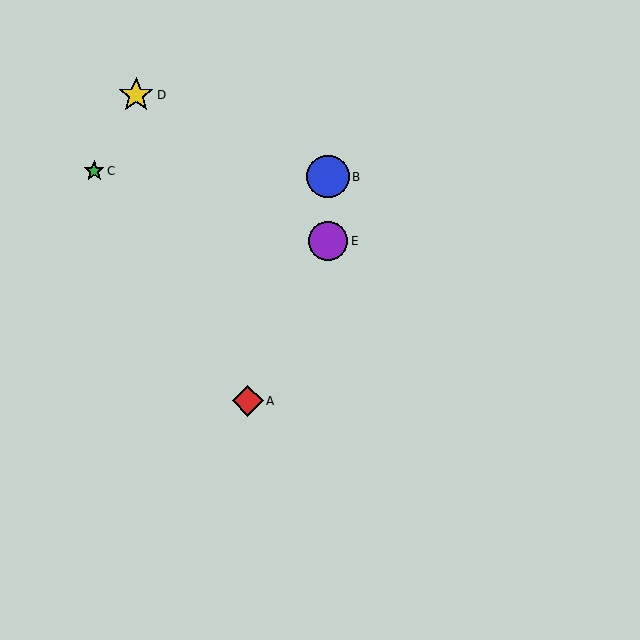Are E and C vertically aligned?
No, E is at x≈328 and C is at x≈94.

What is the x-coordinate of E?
Object E is at x≈328.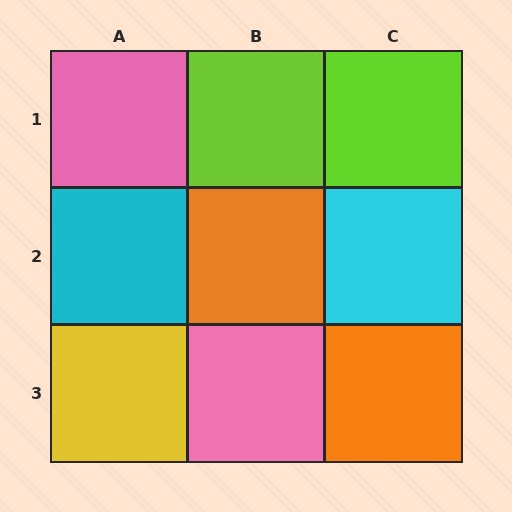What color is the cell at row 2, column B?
Orange.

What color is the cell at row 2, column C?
Cyan.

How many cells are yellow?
1 cell is yellow.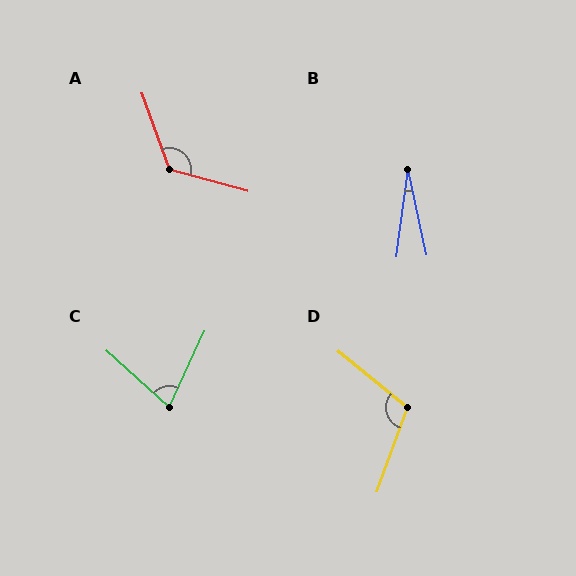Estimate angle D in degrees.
Approximately 109 degrees.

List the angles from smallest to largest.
B (20°), C (72°), D (109°), A (125°).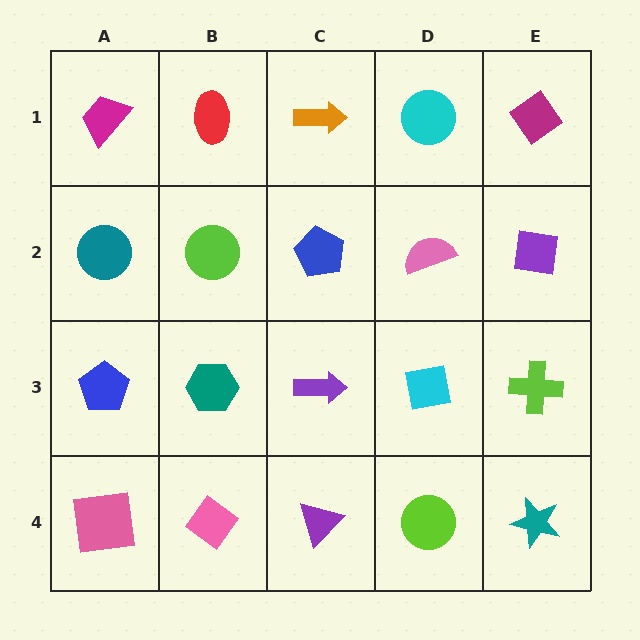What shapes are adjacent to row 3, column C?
A blue pentagon (row 2, column C), a purple triangle (row 4, column C), a teal hexagon (row 3, column B), a cyan square (row 3, column D).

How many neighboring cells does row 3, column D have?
4.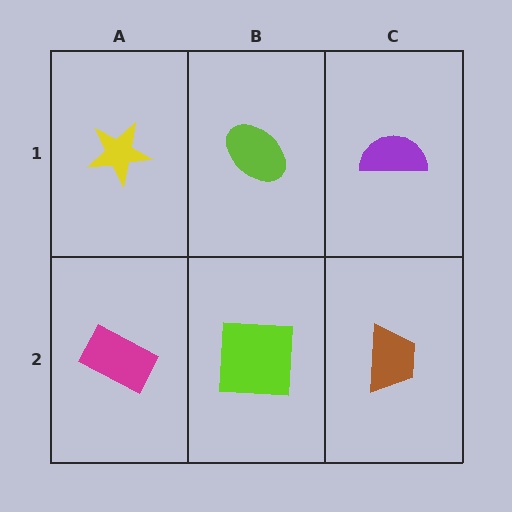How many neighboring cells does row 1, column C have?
2.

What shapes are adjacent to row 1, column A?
A magenta rectangle (row 2, column A), a lime ellipse (row 1, column B).